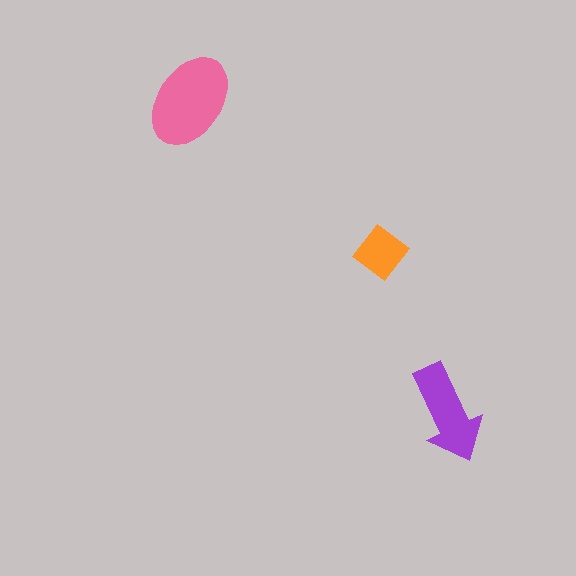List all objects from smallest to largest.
The orange diamond, the purple arrow, the pink ellipse.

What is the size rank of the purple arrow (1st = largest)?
2nd.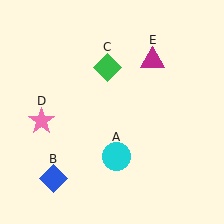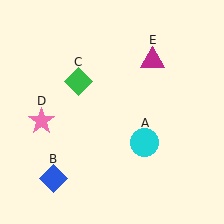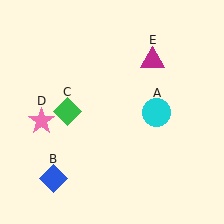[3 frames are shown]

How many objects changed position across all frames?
2 objects changed position: cyan circle (object A), green diamond (object C).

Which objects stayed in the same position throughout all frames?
Blue diamond (object B) and pink star (object D) and magenta triangle (object E) remained stationary.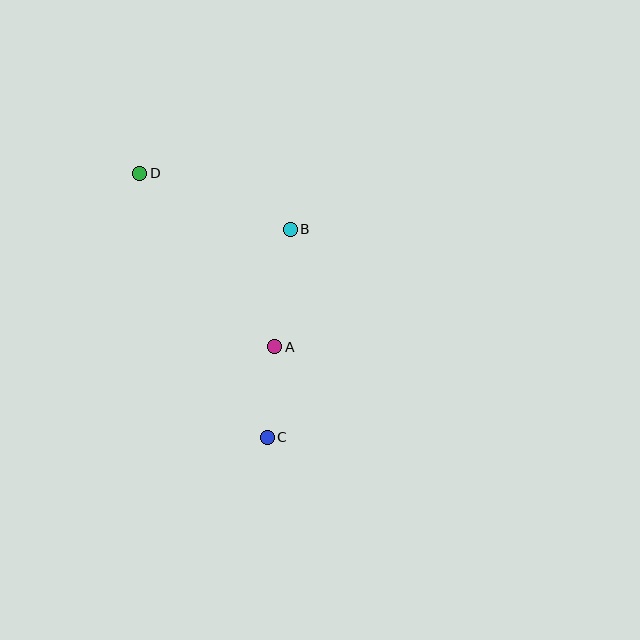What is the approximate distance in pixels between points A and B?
The distance between A and B is approximately 118 pixels.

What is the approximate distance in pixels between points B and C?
The distance between B and C is approximately 209 pixels.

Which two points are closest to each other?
Points A and C are closest to each other.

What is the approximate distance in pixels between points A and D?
The distance between A and D is approximately 220 pixels.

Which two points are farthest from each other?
Points C and D are farthest from each other.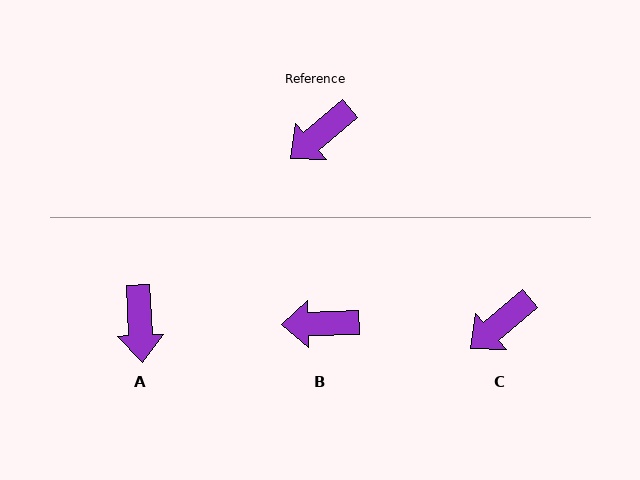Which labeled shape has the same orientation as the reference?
C.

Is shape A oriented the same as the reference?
No, it is off by about 53 degrees.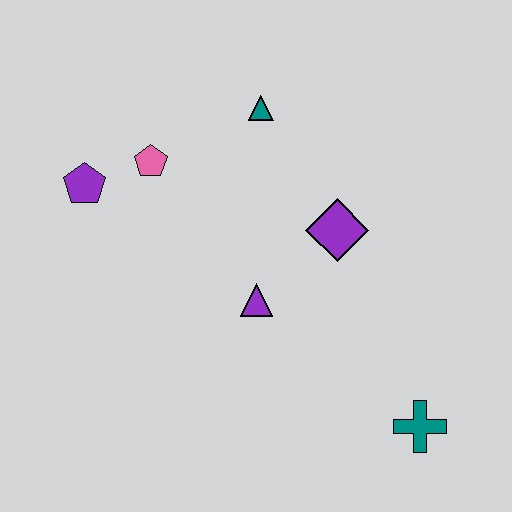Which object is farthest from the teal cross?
The purple pentagon is farthest from the teal cross.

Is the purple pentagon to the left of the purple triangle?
Yes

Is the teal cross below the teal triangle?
Yes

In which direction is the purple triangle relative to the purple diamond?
The purple triangle is to the left of the purple diamond.